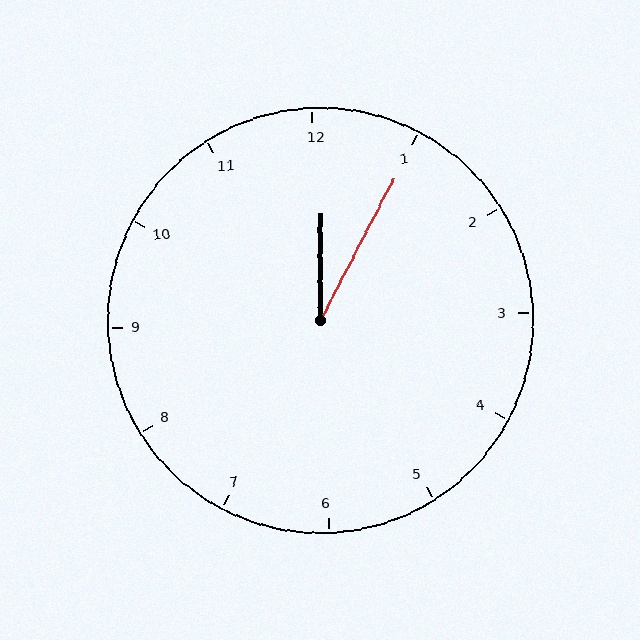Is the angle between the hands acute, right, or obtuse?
It is acute.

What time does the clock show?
12:05.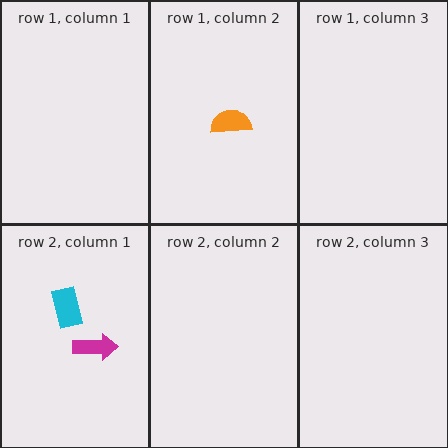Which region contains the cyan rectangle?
The row 2, column 1 region.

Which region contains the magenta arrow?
The row 2, column 1 region.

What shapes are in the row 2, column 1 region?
The cyan rectangle, the magenta arrow.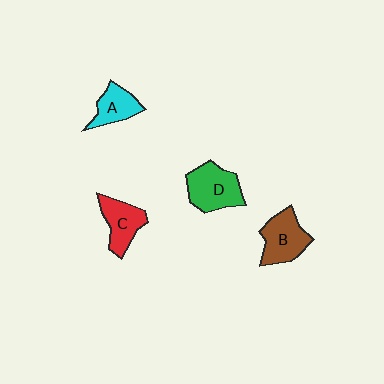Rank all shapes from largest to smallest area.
From largest to smallest: D (green), B (brown), C (red), A (cyan).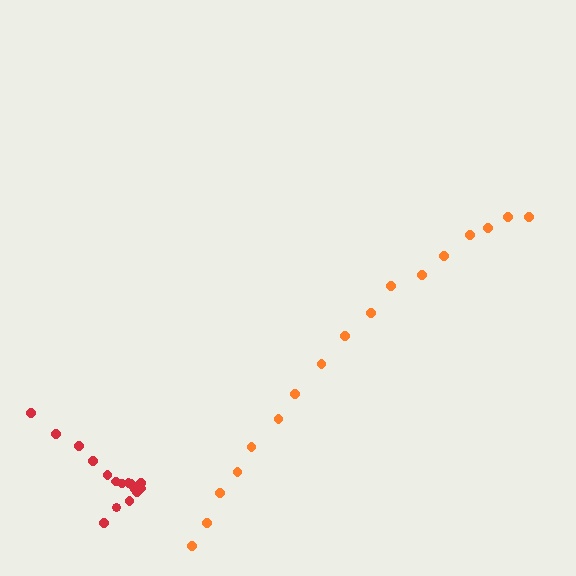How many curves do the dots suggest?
There are 2 distinct paths.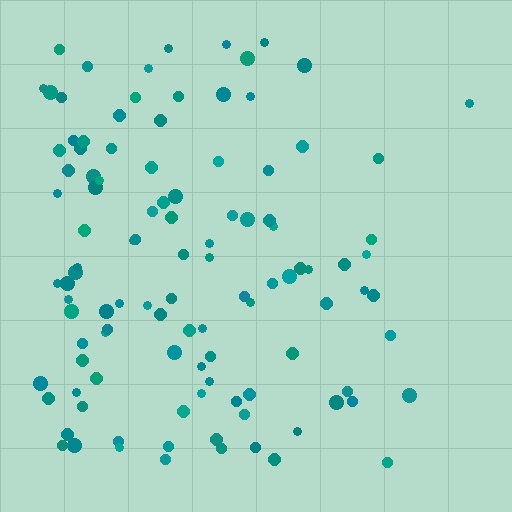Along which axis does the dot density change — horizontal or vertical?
Horizontal.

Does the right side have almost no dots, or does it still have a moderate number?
Still a moderate number, just noticeably fewer than the left.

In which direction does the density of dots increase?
From right to left, with the left side densest.